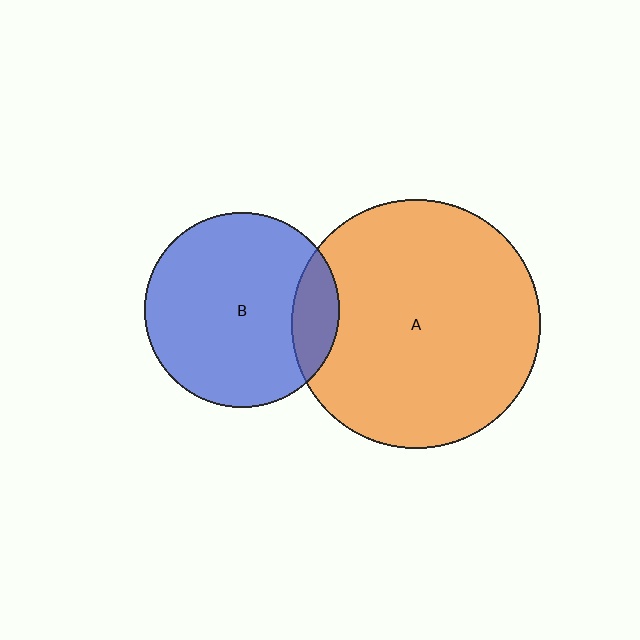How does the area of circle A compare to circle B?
Approximately 1.6 times.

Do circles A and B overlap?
Yes.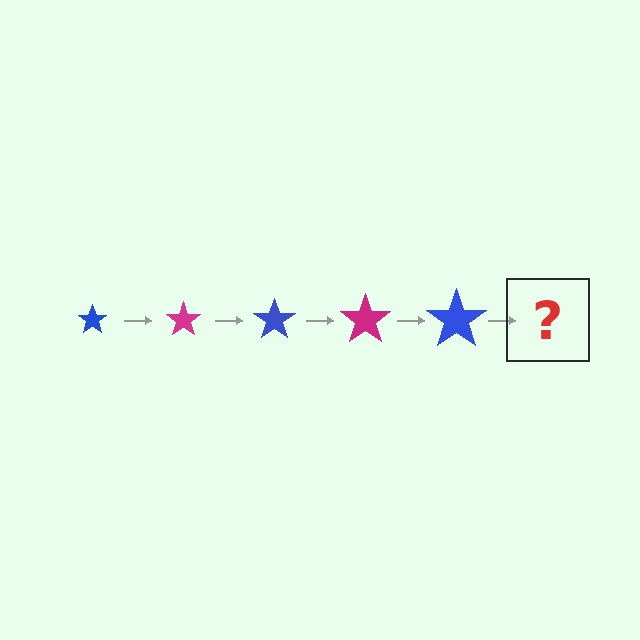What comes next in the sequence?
The next element should be a magenta star, larger than the previous one.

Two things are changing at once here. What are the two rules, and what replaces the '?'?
The two rules are that the star grows larger each step and the color cycles through blue and magenta. The '?' should be a magenta star, larger than the previous one.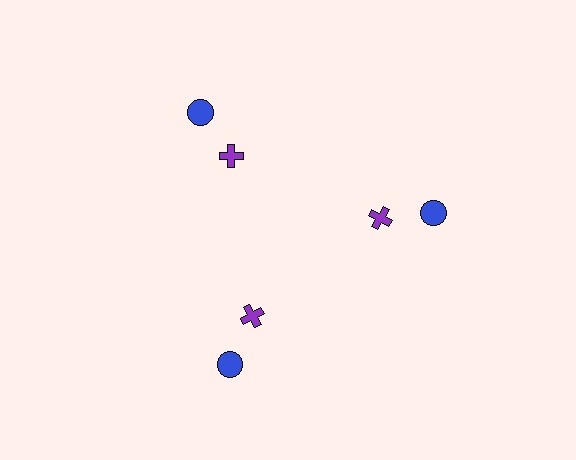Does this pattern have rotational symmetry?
Yes, this pattern has 3-fold rotational symmetry. It looks the same after rotating 120 degrees around the center.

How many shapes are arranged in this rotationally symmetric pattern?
There are 6 shapes, arranged in 3 groups of 2.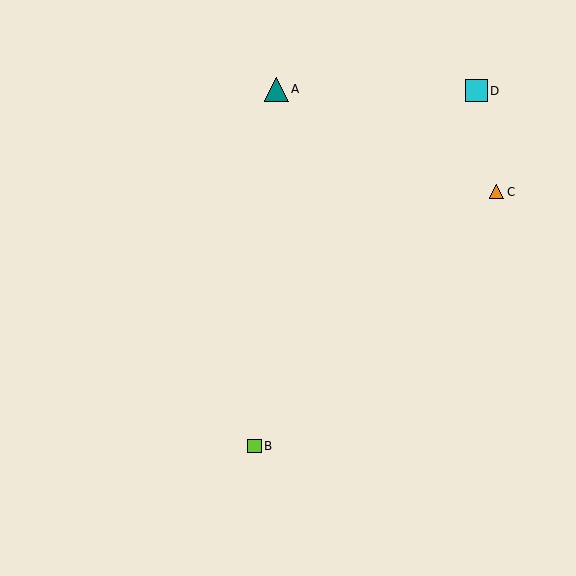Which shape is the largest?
The teal triangle (labeled A) is the largest.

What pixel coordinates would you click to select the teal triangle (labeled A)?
Click at (277, 89) to select the teal triangle A.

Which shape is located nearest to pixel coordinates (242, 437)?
The lime square (labeled B) at (254, 446) is nearest to that location.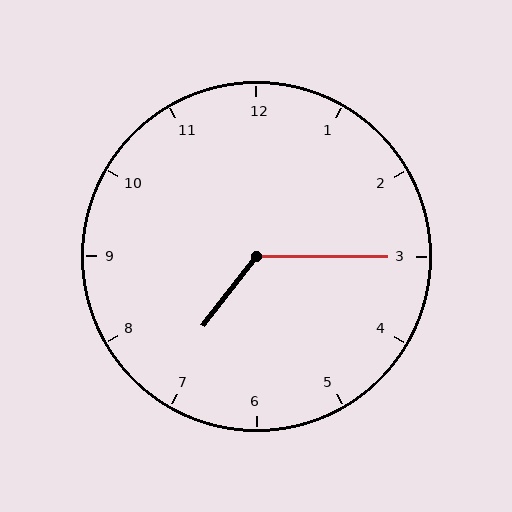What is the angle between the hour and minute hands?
Approximately 128 degrees.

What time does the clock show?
7:15.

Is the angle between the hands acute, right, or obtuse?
It is obtuse.